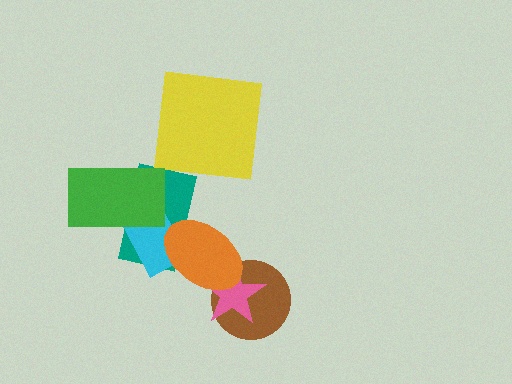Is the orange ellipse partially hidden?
No, no other shape covers it.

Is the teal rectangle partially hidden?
Yes, it is partially covered by another shape.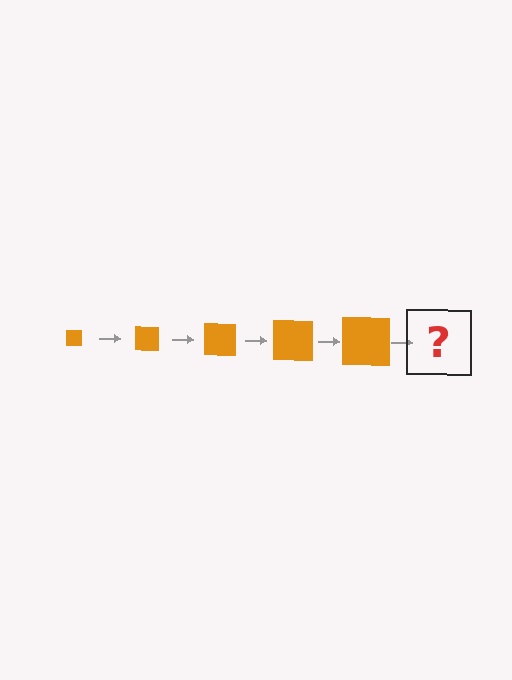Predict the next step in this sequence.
The next step is an orange square, larger than the previous one.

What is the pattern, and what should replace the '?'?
The pattern is that the square gets progressively larger each step. The '?' should be an orange square, larger than the previous one.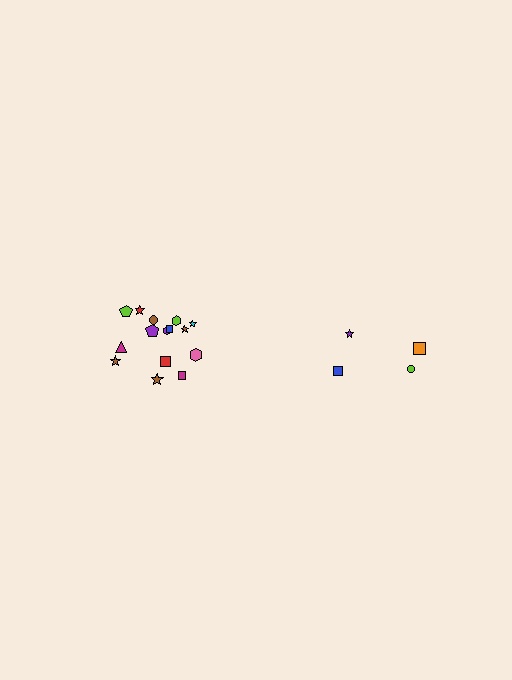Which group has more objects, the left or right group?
The left group.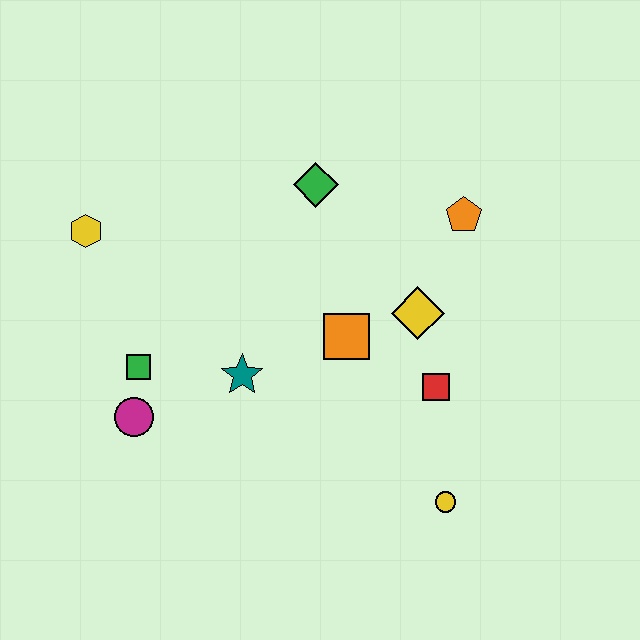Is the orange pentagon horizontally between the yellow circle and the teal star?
No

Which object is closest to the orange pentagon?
The yellow diamond is closest to the orange pentagon.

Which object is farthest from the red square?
The yellow hexagon is farthest from the red square.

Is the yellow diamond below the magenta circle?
No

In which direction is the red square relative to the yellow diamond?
The red square is below the yellow diamond.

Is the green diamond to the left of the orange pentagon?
Yes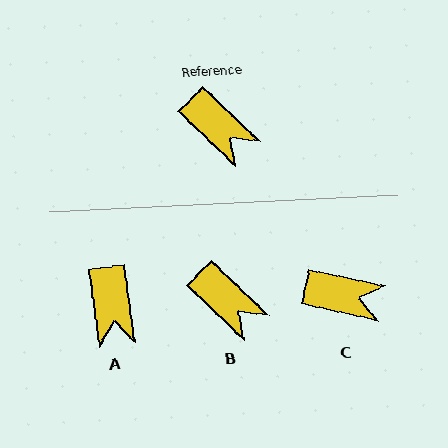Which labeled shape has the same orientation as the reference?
B.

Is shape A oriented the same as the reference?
No, it is off by about 38 degrees.